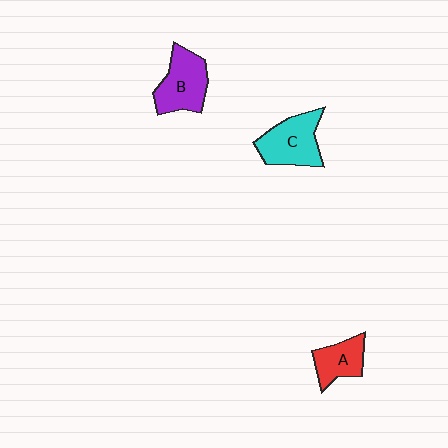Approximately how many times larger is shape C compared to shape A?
Approximately 1.5 times.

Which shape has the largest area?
Shape C (cyan).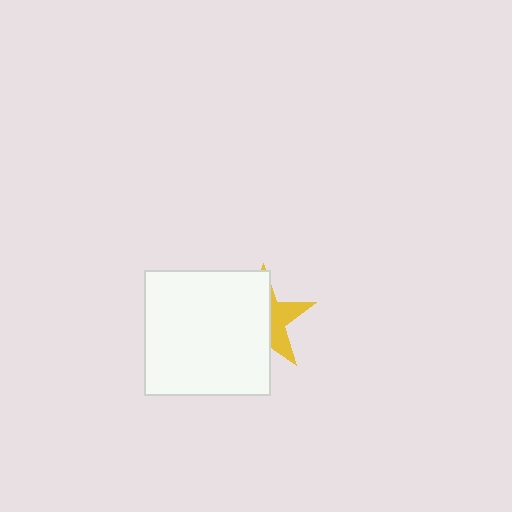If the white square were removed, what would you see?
You would see the complete yellow star.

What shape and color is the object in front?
The object in front is a white square.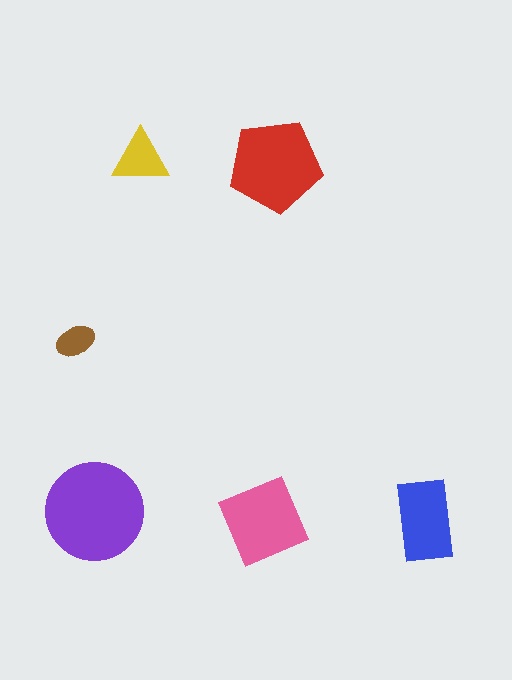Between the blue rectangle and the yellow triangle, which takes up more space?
The blue rectangle.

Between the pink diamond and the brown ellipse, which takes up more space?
The pink diamond.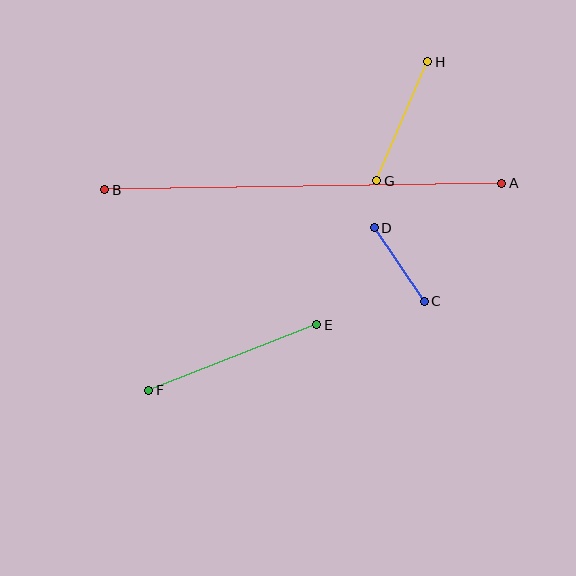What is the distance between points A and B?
The distance is approximately 397 pixels.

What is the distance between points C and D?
The distance is approximately 89 pixels.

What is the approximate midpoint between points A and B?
The midpoint is at approximately (303, 187) pixels.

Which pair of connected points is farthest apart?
Points A and B are farthest apart.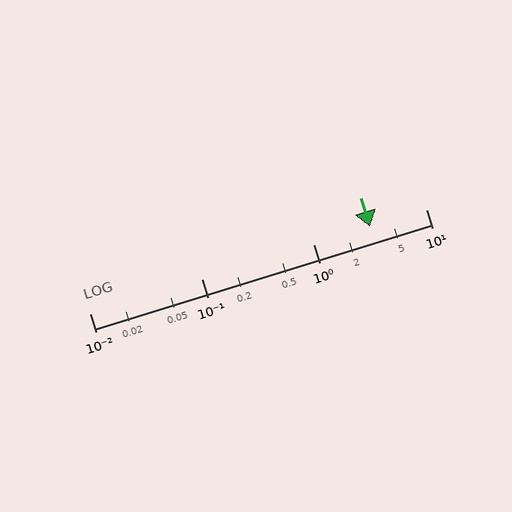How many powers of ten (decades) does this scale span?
The scale spans 3 decades, from 0.01 to 10.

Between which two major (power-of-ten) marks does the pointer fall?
The pointer is between 1 and 10.